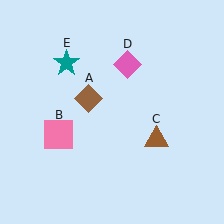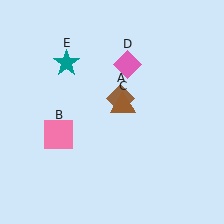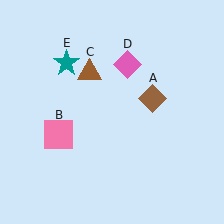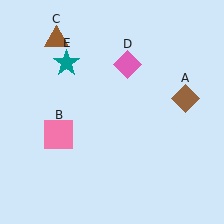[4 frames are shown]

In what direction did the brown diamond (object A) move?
The brown diamond (object A) moved right.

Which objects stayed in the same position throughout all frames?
Pink square (object B) and pink diamond (object D) and teal star (object E) remained stationary.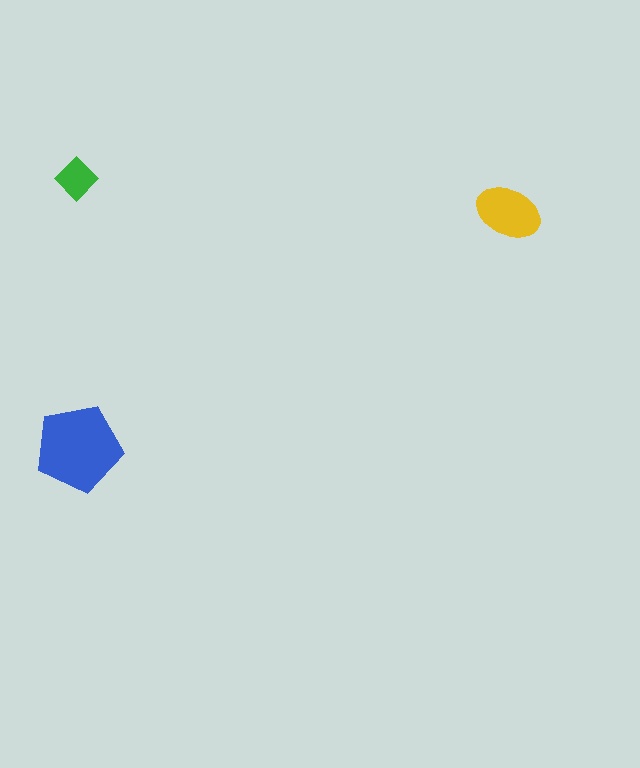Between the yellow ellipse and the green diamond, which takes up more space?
The yellow ellipse.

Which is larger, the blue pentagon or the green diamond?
The blue pentagon.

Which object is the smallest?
The green diamond.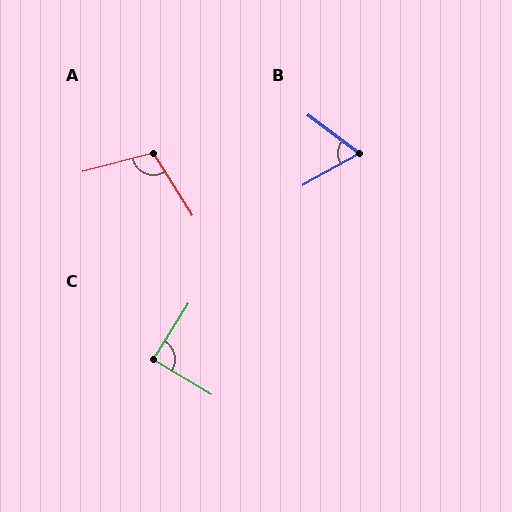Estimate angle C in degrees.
Approximately 89 degrees.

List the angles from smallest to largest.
B (66°), C (89°), A (107°).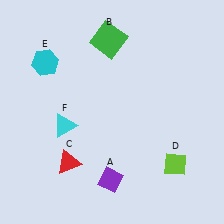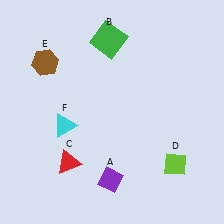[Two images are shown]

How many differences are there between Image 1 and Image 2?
There is 1 difference between the two images.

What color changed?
The hexagon (E) changed from cyan in Image 1 to brown in Image 2.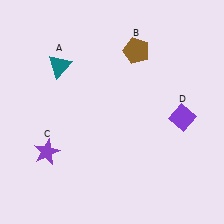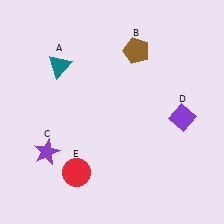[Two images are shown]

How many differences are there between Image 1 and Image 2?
There is 1 difference between the two images.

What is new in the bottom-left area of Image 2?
A red circle (E) was added in the bottom-left area of Image 2.